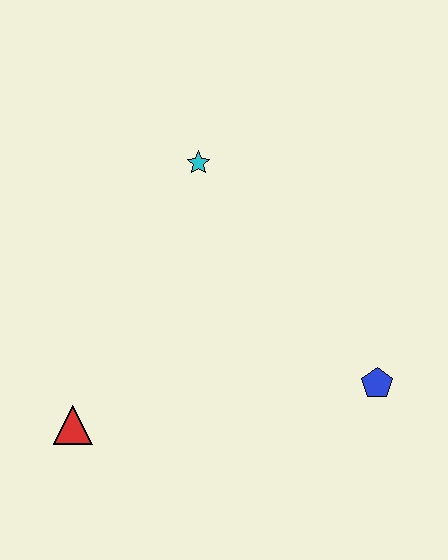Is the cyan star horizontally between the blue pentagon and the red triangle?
Yes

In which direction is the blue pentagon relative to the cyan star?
The blue pentagon is below the cyan star.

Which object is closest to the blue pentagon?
The cyan star is closest to the blue pentagon.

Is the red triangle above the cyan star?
No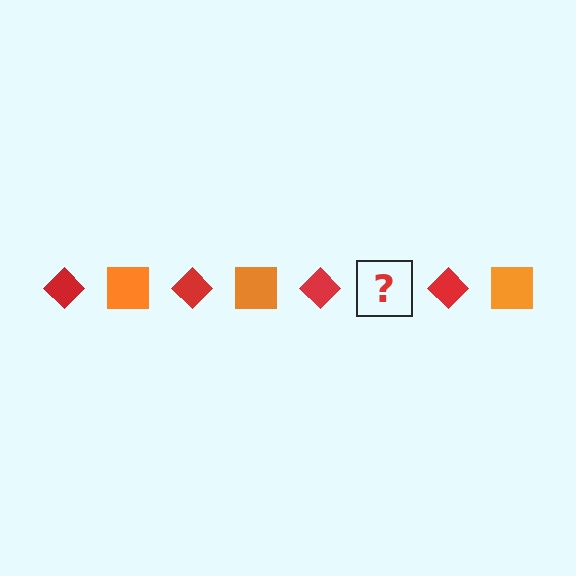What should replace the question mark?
The question mark should be replaced with an orange square.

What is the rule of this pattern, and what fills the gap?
The rule is that the pattern alternates between red diamond and orange square. The gap should be filled with an orange square.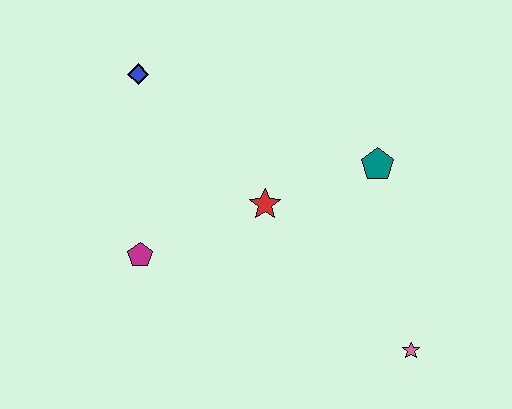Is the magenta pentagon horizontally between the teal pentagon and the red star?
No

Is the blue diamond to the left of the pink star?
Yes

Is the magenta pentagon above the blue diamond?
No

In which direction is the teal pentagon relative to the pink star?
The teal pentagon is above the pink star.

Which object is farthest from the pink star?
The blue diamond is farthest from the pink star.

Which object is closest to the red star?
The teal pentagon is closest to the red star.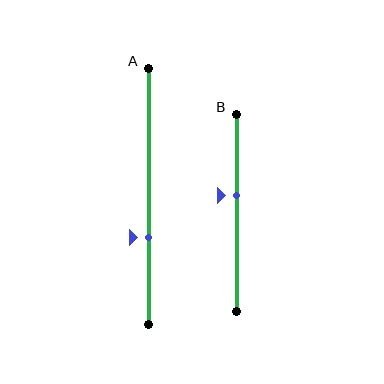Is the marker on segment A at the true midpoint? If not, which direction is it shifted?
No, the marker on segment A is shifted downward by about 16% of the segment length.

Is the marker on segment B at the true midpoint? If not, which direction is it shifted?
No, the marker on segment B is shifted upward by about 9% of the segment length.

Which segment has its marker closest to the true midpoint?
Segment B has its marker closest to the true midpoint.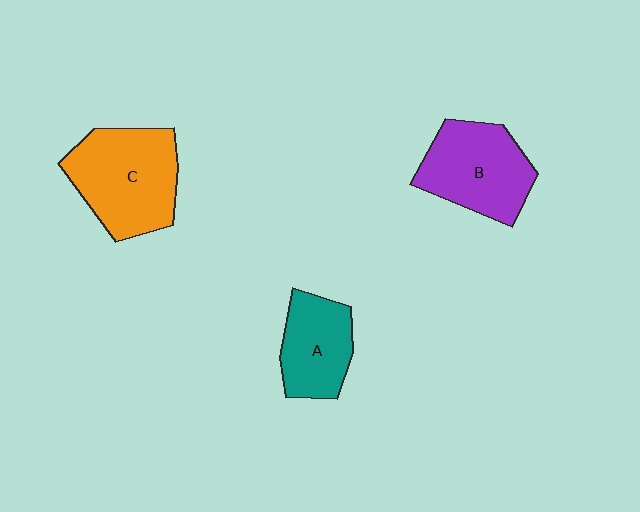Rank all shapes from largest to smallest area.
From largest to smallest: C (orange), B (purple), A (teal).